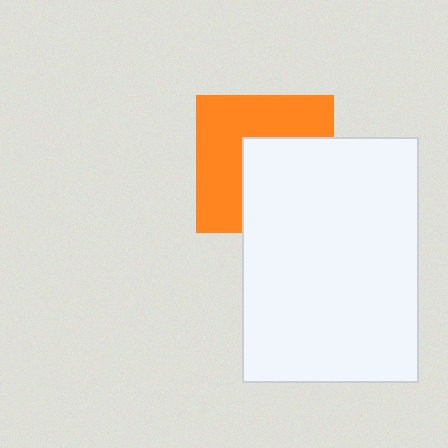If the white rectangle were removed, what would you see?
You would see the complete orange square.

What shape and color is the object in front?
The object in front is a white rectangle.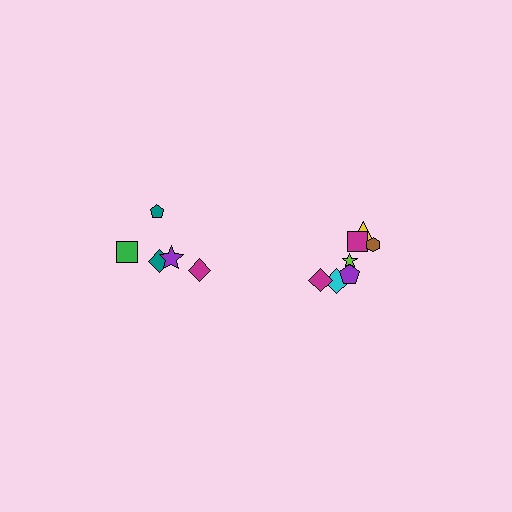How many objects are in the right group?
There are 7 objects.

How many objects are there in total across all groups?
There are 12 objects.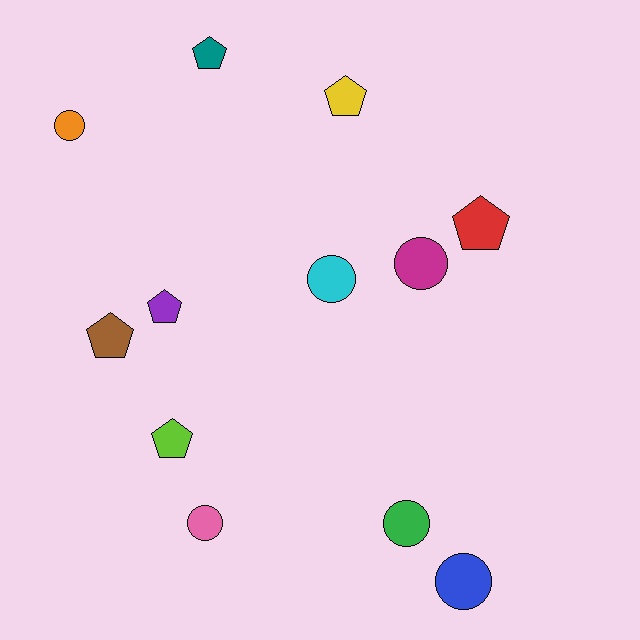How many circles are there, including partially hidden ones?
There are 6 circles.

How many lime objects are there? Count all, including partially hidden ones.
There is 1 lime object.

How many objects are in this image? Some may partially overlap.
There are 12 objects.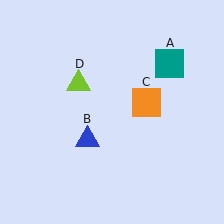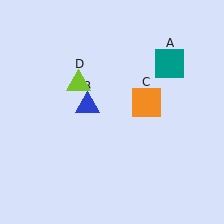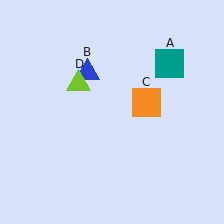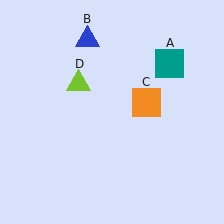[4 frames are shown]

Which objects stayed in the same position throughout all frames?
Teal square (object A) and orange square (object C) and lime triangle (object D) remained stationary.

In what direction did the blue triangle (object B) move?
The blue triangle (object B) moved up.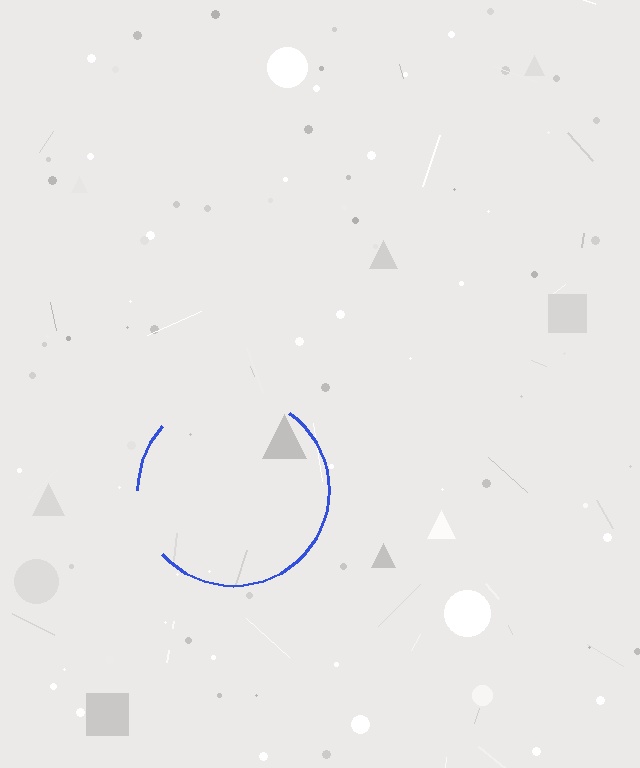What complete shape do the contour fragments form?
The contour fragments form a circle.